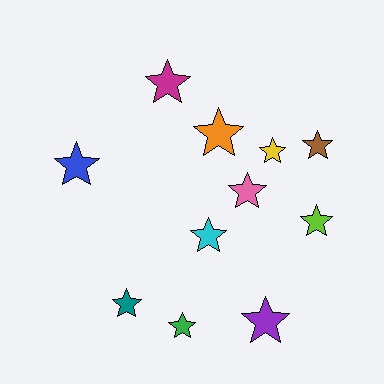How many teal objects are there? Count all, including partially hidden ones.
There is 1 teal object.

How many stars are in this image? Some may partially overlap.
There are 11 stars.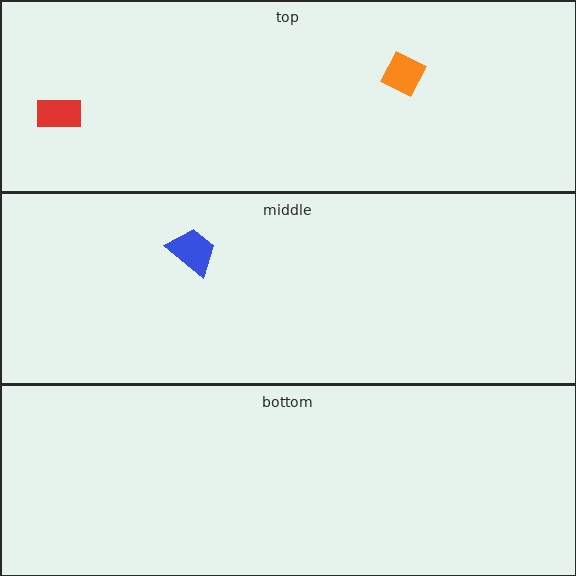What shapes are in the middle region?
The blue trapezoid.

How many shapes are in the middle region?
1.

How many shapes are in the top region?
2.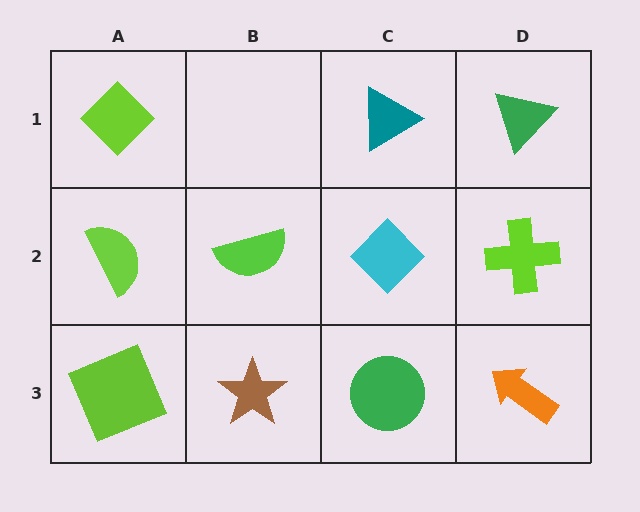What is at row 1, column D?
A green triangle.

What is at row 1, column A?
A lime diamond.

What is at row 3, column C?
A green circle.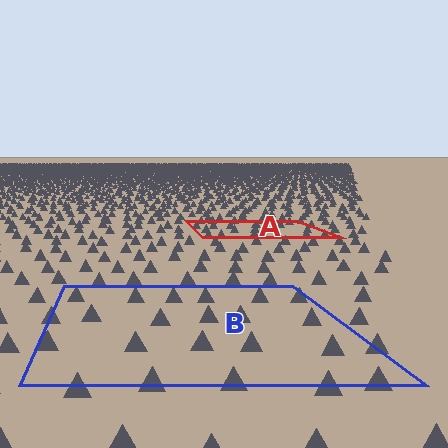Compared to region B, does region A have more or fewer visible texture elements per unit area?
Region A has more texture elements per unit area — they are packed more densely because it is farther away.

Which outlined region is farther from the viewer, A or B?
Region A is farther from the viewer — the texture elements inside it appear smaller and more densely packed.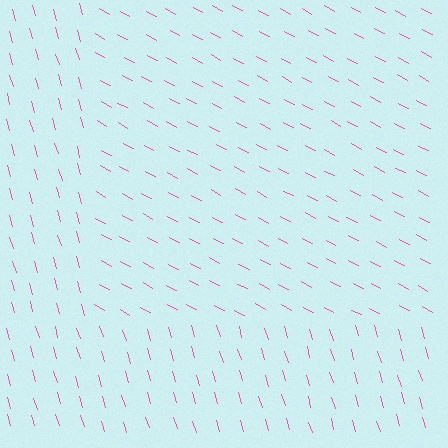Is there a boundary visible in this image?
Yes, there is a texture boundary formed by a change in line orientation.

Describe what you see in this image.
The image is filled with small pink line segments. A rectangle region in the image has lines oriented differently from the surrounding lines, creating a visible texture boundary.